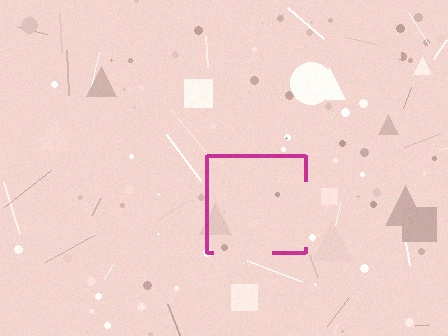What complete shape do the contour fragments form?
The contour fragments form a square.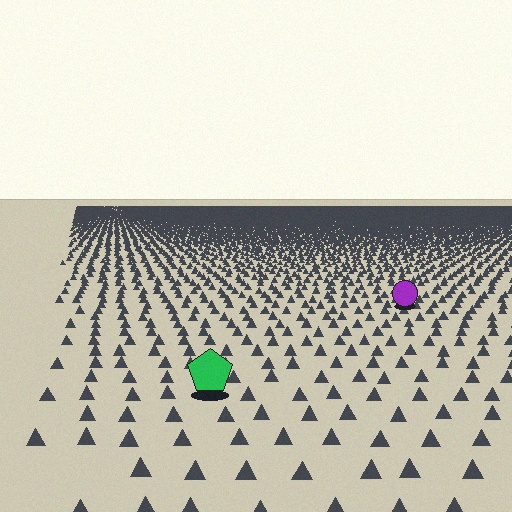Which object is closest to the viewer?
The green pentagon is closest. The texture marks near it are larger and more spread out.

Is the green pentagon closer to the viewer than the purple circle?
Yes. The green pentagon is closer — you can tell from the texture gradient: the ground texture is coarser near it.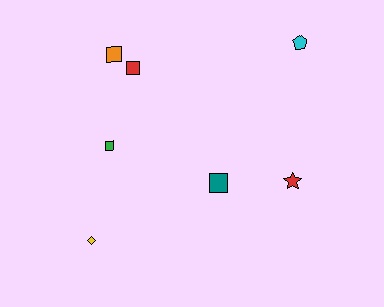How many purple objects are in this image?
There are no purple objects.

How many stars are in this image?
There is 1 star.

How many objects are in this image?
There are 7 objects.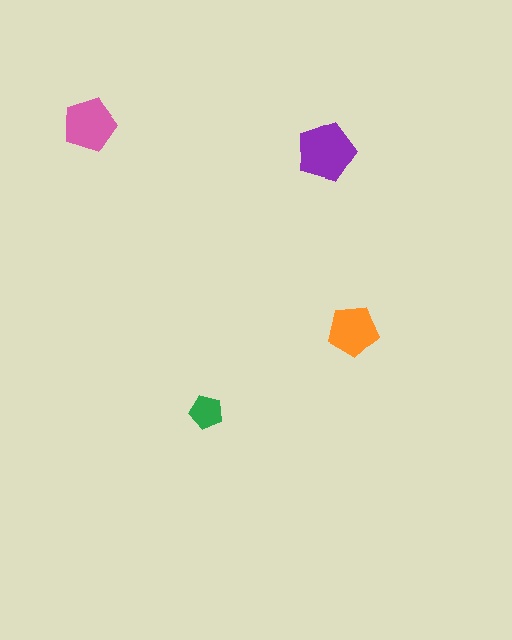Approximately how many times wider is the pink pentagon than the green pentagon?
About 1.5 times wider.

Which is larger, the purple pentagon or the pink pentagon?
The purple one.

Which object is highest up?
The pink pentagon is topmost.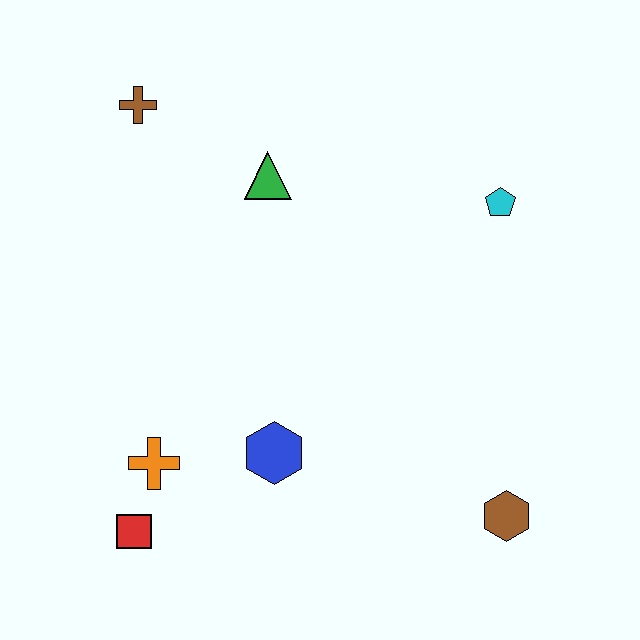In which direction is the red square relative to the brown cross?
The red square is below the brown cross.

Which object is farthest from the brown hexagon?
The brown cross is farthest from the brown hexagon.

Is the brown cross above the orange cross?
Yes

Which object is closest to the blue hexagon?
The orange cross is closest to the blue hexagon.